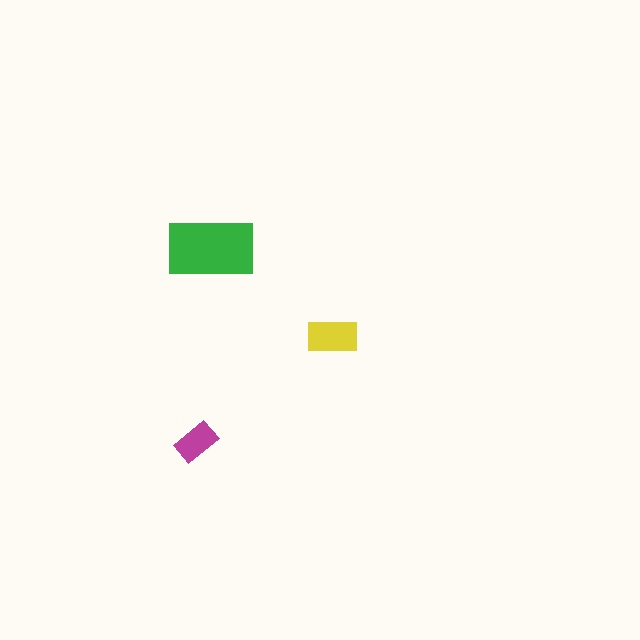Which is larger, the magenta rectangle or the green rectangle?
The green one.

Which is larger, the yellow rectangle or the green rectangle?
The green one.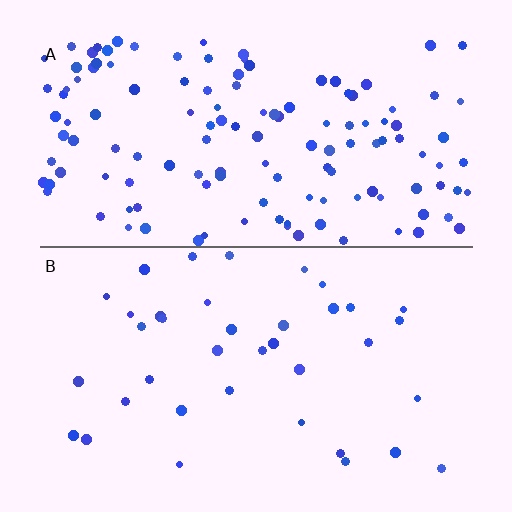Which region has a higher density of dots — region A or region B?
A (the top).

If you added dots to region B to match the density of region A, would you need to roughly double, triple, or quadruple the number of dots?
Approximately triple.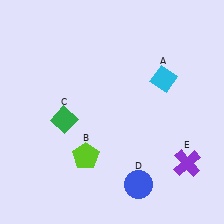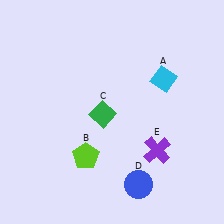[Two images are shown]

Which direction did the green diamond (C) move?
The green diamond (C) moved right.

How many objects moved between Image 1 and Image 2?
2 objects moved between the two images.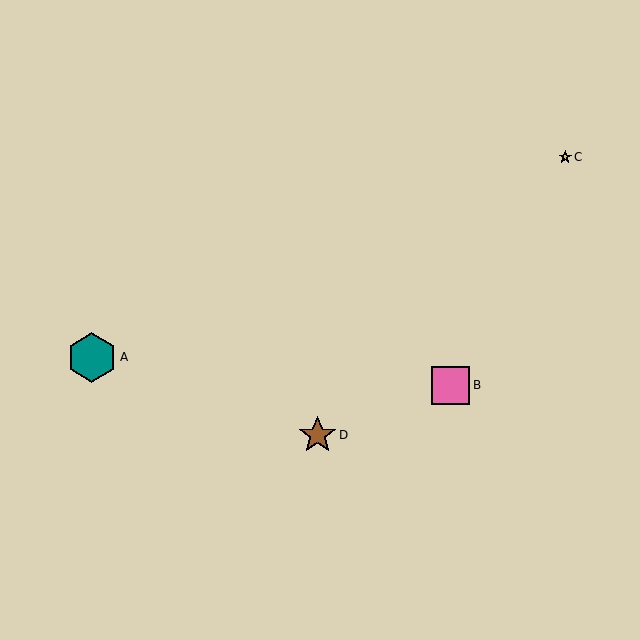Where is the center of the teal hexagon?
The center of the teal hexagon is at (92, 357).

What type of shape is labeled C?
Shape C is a yellow star.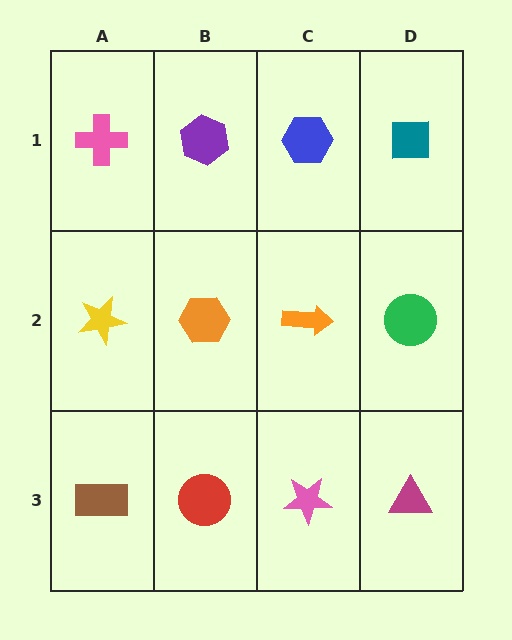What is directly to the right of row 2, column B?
An orange arrow.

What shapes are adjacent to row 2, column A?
A pink cross (row 1, column A), a brown rectangle (row 3, column A), an orange hexagon (row 2, column B).